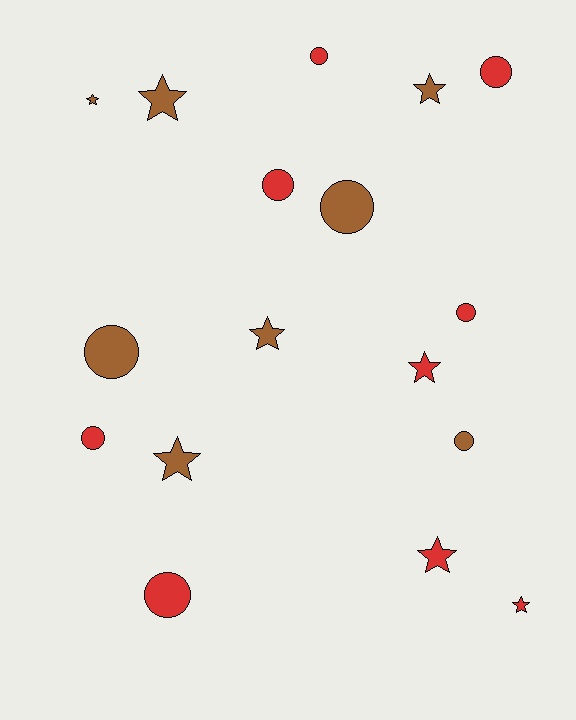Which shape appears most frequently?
Circle, with 9 objects.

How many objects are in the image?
There are 17 objects.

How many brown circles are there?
There are 3 brown circles.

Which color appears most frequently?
Red, with 9 objects.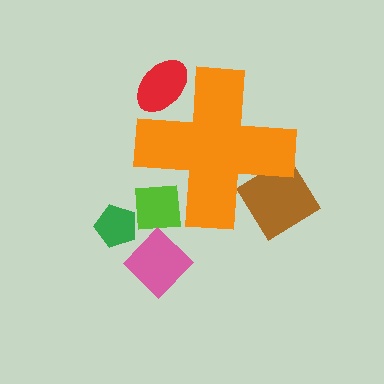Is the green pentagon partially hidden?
No, the green pentagon is fully visible.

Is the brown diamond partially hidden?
Yes, the brown diamond is partially hidden behind the orange cross.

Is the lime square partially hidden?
Yes, the lime square is partially hidden behind the orange cross.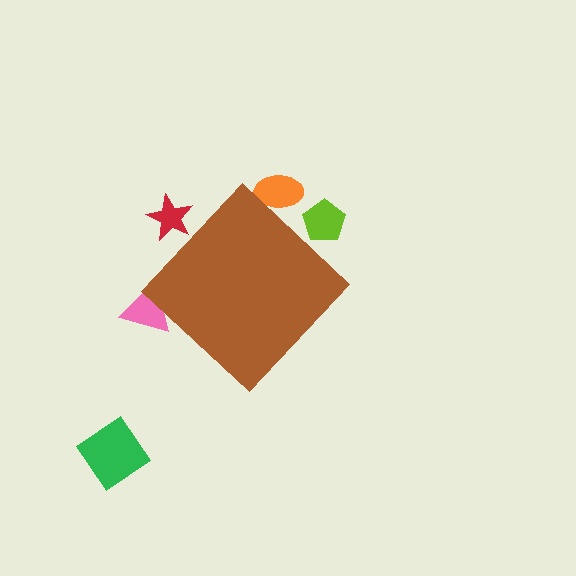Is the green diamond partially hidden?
No, the green diamond is fully visible.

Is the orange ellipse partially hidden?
Yes, the orange ellipse is partially hidden behind the brown diamond.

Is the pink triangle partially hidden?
Yes, the pink triangle is partially hidden behind the brown diamond.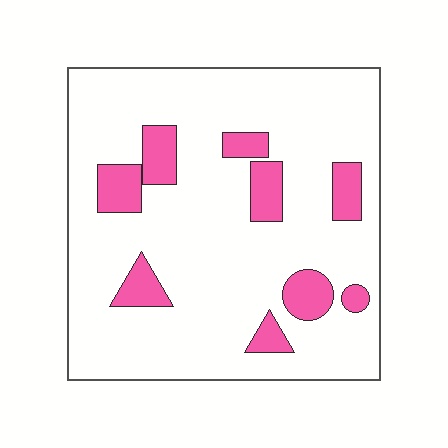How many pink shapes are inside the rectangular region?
9.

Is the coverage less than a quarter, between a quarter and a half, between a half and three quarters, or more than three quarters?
Less than a quarter.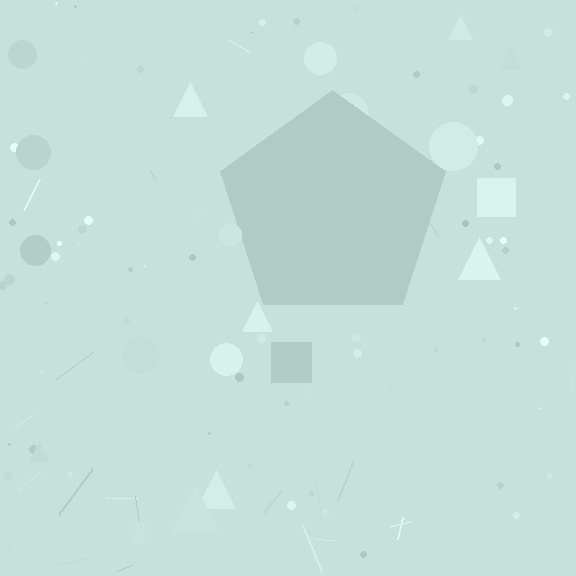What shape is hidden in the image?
A pentagon is hidden in the image.